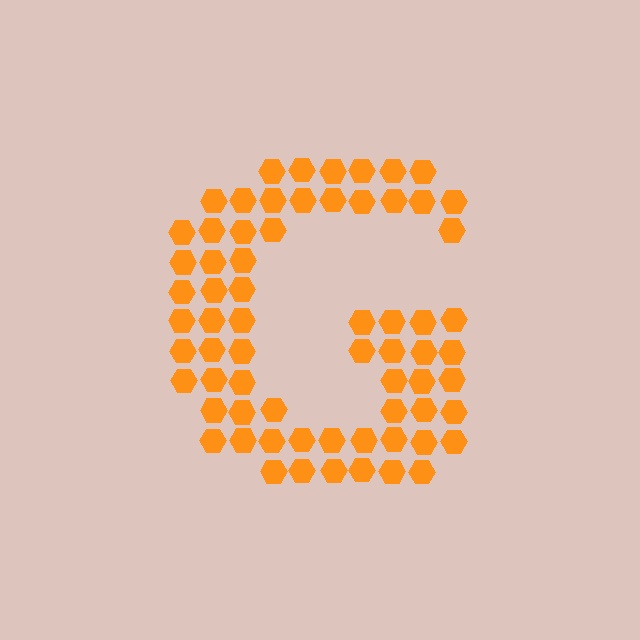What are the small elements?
The small elements are hexagons.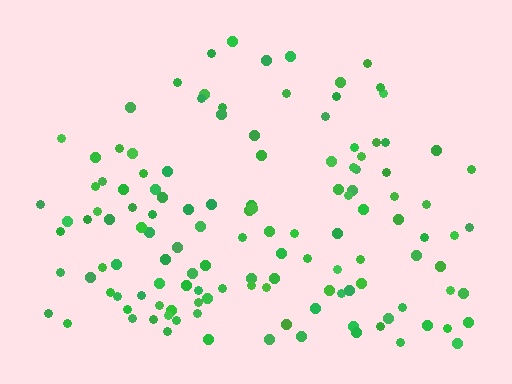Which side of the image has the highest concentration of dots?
The bottom.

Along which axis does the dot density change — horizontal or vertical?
Vertical.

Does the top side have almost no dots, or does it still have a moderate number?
Still a moderate number, just noticeably fewer than the bottom.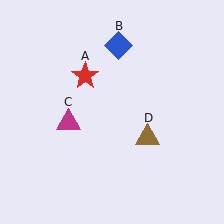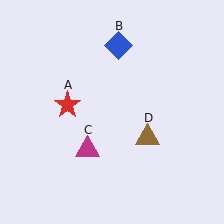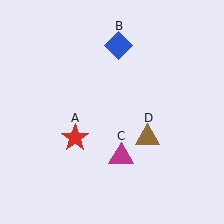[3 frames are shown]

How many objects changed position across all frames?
2 objects changed position: red star (object A), magenta triangle (object C).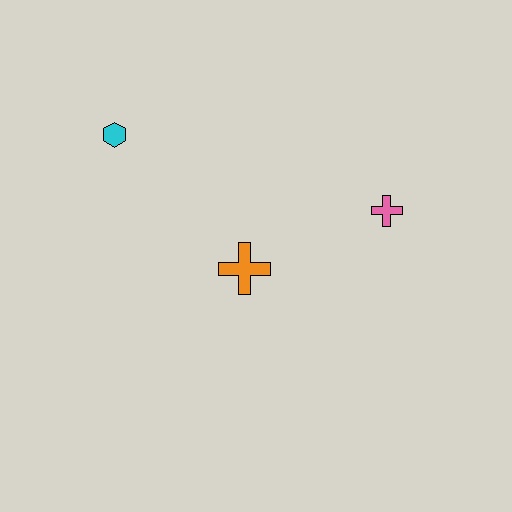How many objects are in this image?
There are 3 objects.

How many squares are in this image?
There are no squares.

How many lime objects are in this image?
There are no lime objects.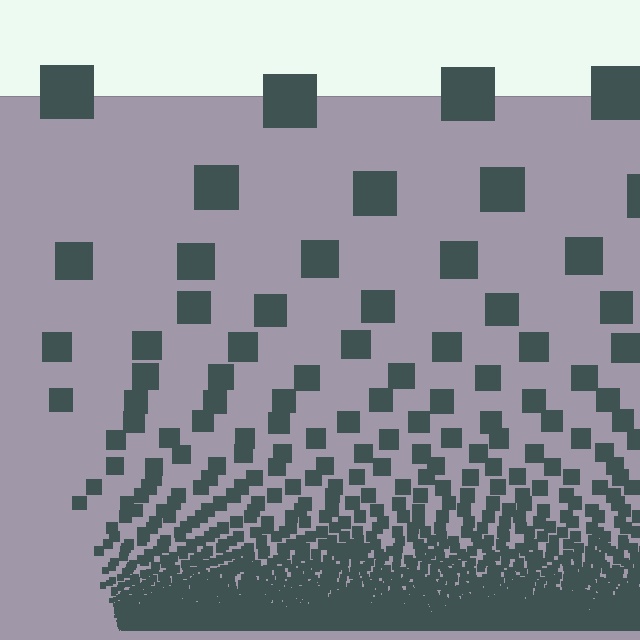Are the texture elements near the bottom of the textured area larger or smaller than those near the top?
Smaller. The gradient is inverted — elements near the bottom are smaller and denser.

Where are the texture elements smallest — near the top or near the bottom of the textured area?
Near the bottom.